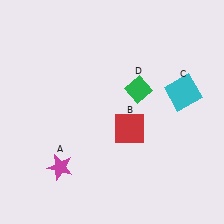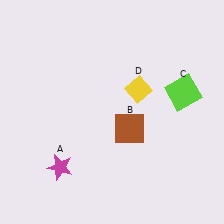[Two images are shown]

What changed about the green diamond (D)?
In Image 1, D is green. In Image 2, it changed to yellow.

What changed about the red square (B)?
In Image 1, B is red. In Image 2, it changed to brown.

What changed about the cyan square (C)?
In Image 1, C is cyan. In Image 2, it changed to lime.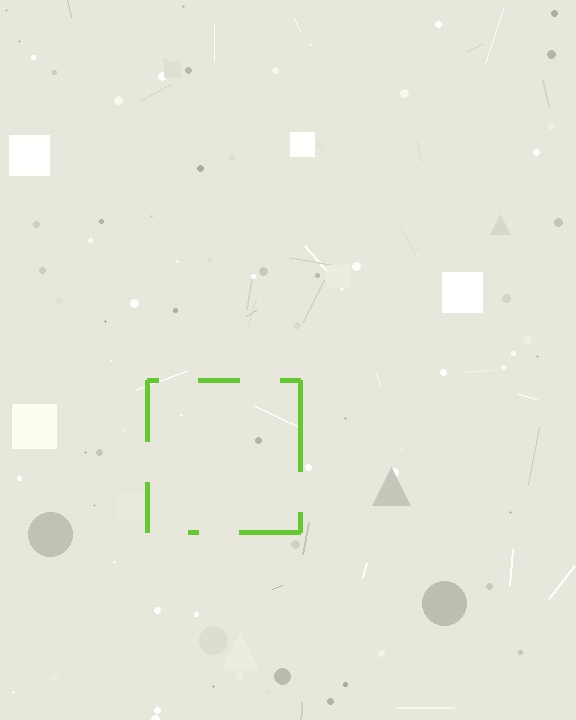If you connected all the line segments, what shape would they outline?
They would outline a square.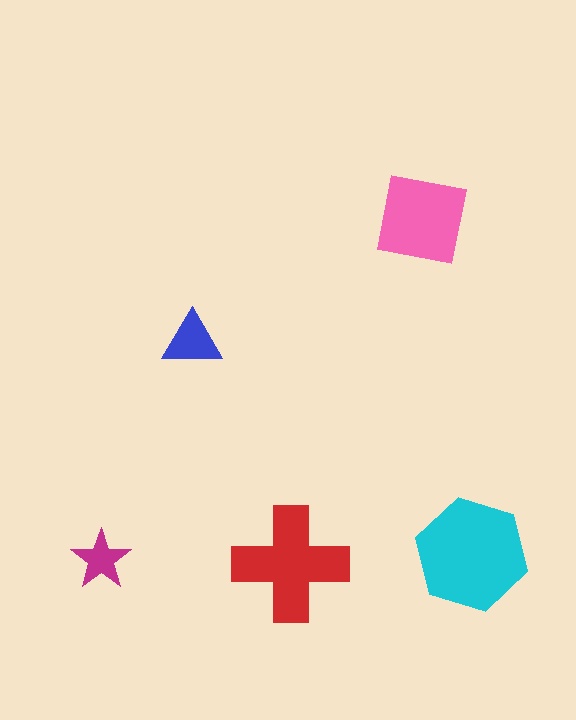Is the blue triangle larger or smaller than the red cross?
Smaller.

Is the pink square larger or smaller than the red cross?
Smaller.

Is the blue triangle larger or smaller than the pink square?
Smaller.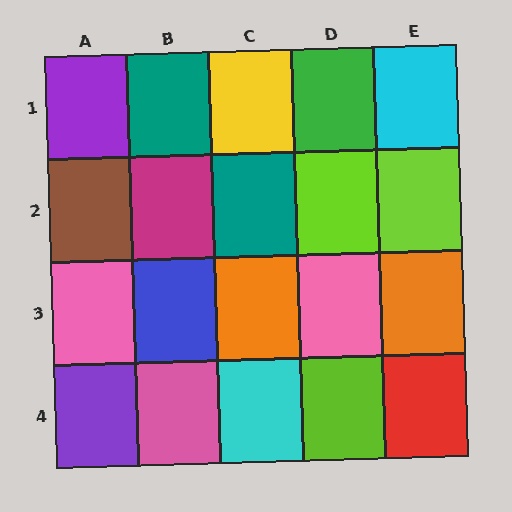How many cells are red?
1 cell is red.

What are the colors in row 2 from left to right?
Brown, magenta, teal, lime, lime.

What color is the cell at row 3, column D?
Pink.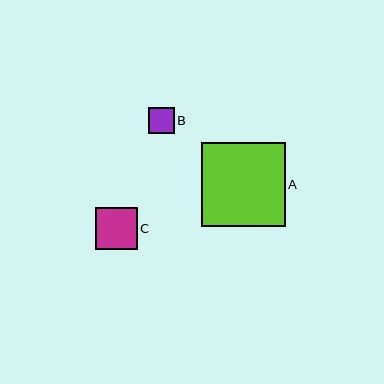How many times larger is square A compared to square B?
Square A is approximately 3.3 times the size of square B.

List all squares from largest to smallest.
From largest to smallest: A, C, B.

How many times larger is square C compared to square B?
Square C is approximately 1.7 times the size of square B.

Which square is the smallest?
Square B is the smallest with a size of approximately 25 pixels.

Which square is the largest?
Square A is the largest with a size of approximately 83 pixels.